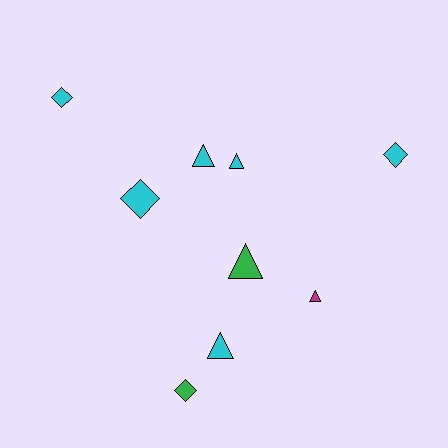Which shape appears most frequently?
Triangle, with 5 objects.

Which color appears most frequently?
Cyan, with 6 objects.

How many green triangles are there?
There is 1 green triangle.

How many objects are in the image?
There are 9 objects.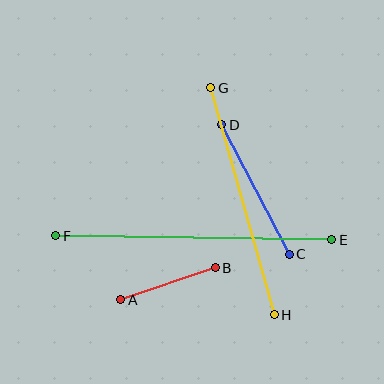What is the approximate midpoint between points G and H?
The midpoint is at approximately (243, 201) pixels.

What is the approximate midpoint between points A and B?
The midpoint is at approximately (168, 284) pixels.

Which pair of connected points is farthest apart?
Points E and F are farthest apart.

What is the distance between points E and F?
The distance is approximately 276 pixels.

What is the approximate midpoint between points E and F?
The midpoint is at approximately (194, 238) pixels.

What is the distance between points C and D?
The distance is approximately 146 pixels.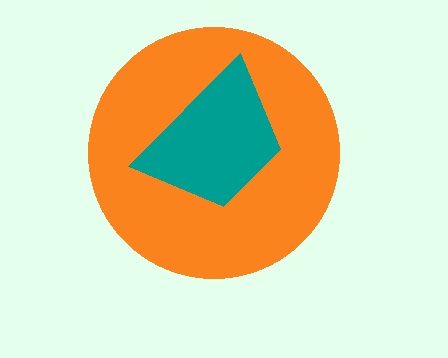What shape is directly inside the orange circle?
The teal trapezoid.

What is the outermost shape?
The orange circle.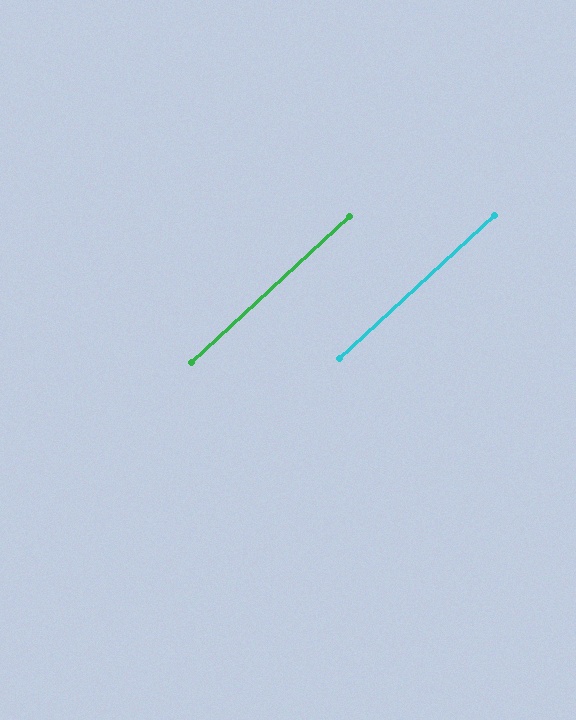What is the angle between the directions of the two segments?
Approximately 0 degrees.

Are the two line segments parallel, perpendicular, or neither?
Parallel — their directions differ by only 0.2°.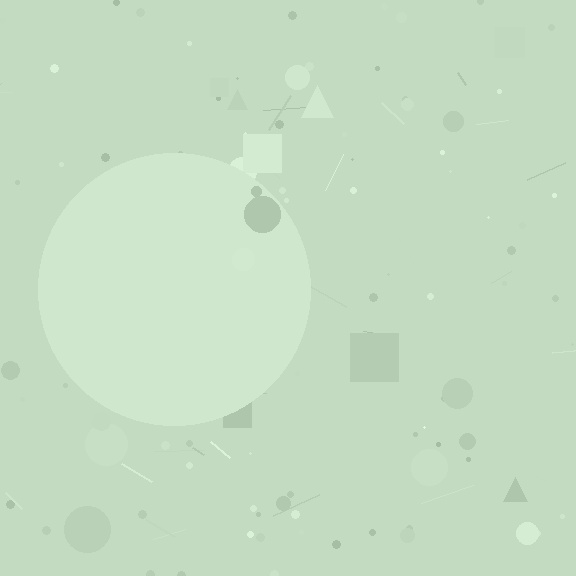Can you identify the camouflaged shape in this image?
The camouflaged shape is a circle.